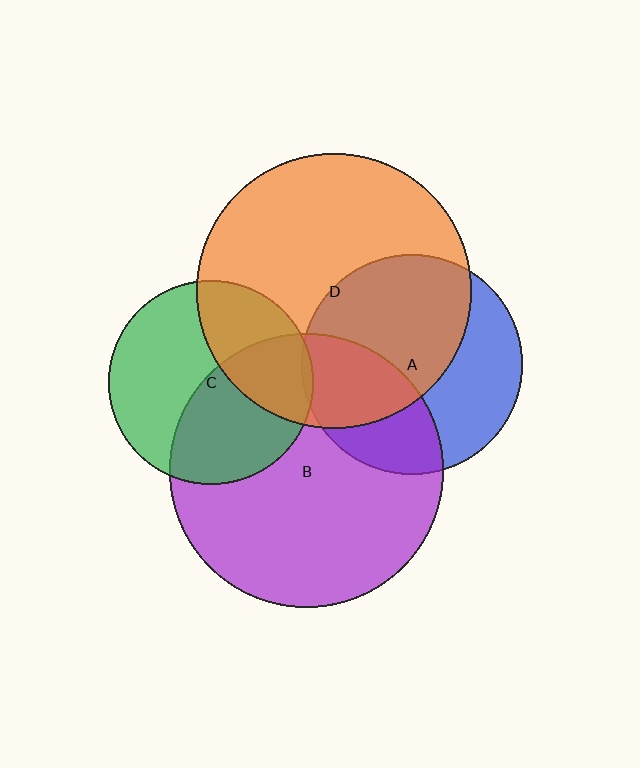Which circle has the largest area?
Circle D (orange).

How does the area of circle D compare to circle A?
Approximately 1.6 times.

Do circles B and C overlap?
Yes.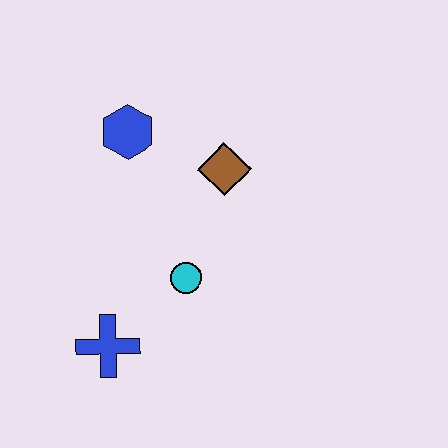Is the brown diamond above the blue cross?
Yes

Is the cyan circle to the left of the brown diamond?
Yes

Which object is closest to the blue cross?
The cyan circle is closest to the blue cross.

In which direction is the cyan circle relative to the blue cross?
The cyan circle is to the right of the blue cross.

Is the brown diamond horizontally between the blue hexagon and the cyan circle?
No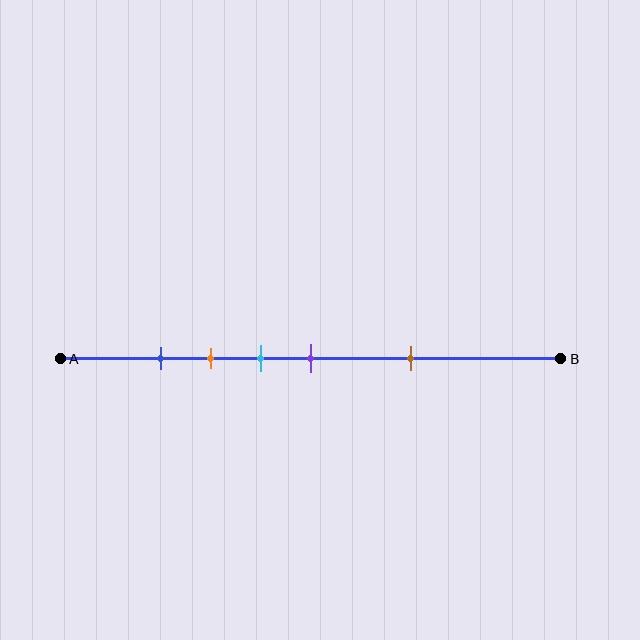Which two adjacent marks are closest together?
The blue and orange marks are the closest adjacent pair.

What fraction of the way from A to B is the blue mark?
The blue mark is approximately 20% (0.2) of the way from A to B.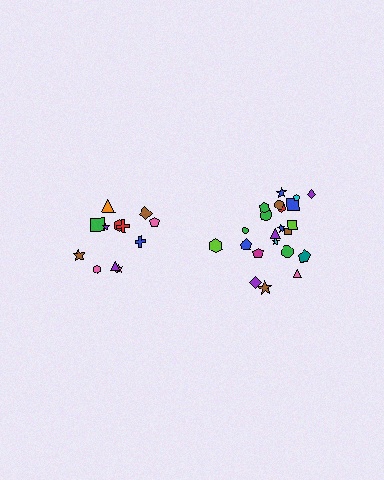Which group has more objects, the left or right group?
The right group.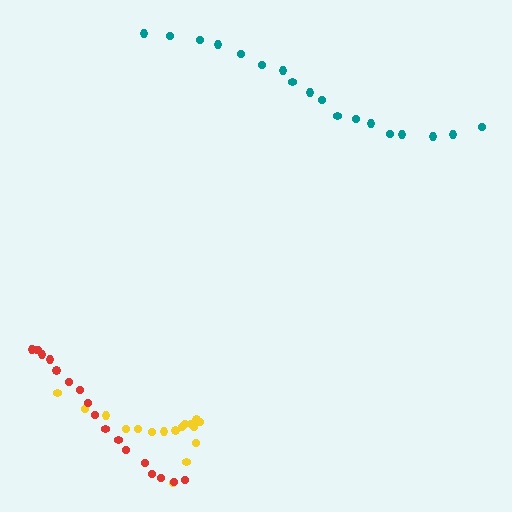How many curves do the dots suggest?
There are 3 distinct paths.